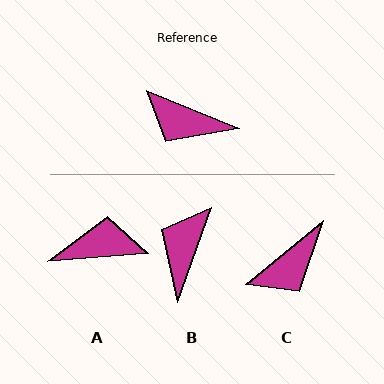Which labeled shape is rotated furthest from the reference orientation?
A, about 153 degrees away.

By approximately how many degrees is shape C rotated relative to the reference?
Approximately 61 degrees counter-clockwise.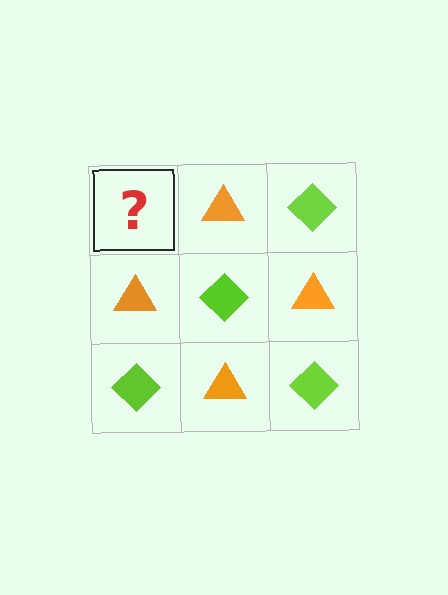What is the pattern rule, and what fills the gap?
The rule is that it alternates lime diamond and orange triangle in a checkerboard pattern. The gap should be filled with a lime diamond.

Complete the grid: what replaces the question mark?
The question mark should be replaced with a lime diamond.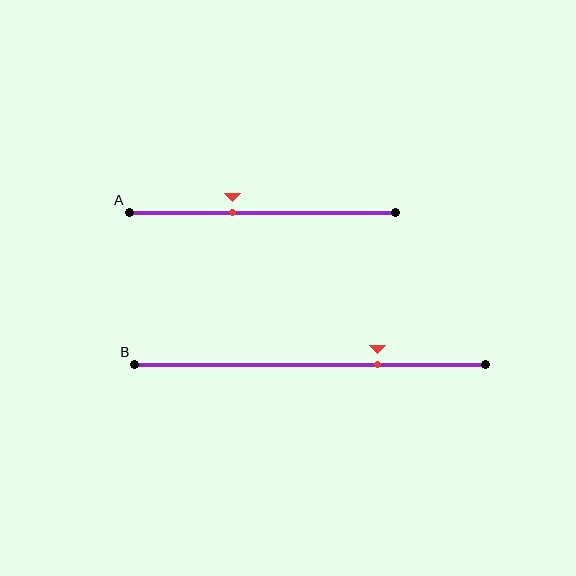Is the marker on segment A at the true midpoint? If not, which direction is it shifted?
No, the marker on segment A is shifted to the left by about 11% of the segment length.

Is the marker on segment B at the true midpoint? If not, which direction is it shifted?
No, the marker on segment B is shifted to the right by about 19% of the segment length.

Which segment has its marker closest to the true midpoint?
Segment A has its marker closest to the true midpoint.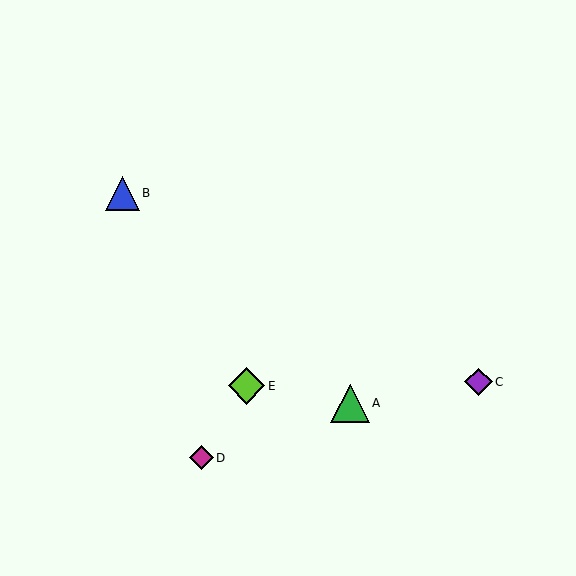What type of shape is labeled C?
Shape C is a purple diamond.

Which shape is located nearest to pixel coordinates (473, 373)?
The purple diamond (labeled C) at (479, 382) is nearest to that location.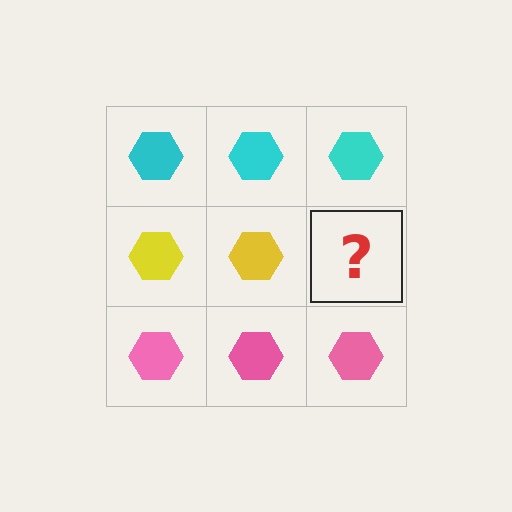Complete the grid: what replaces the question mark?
The question mark should be replaced with a yellow hexagon.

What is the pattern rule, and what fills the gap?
The rule is that each row has a consistent color. The gap should be filled with a yellow hexagon.